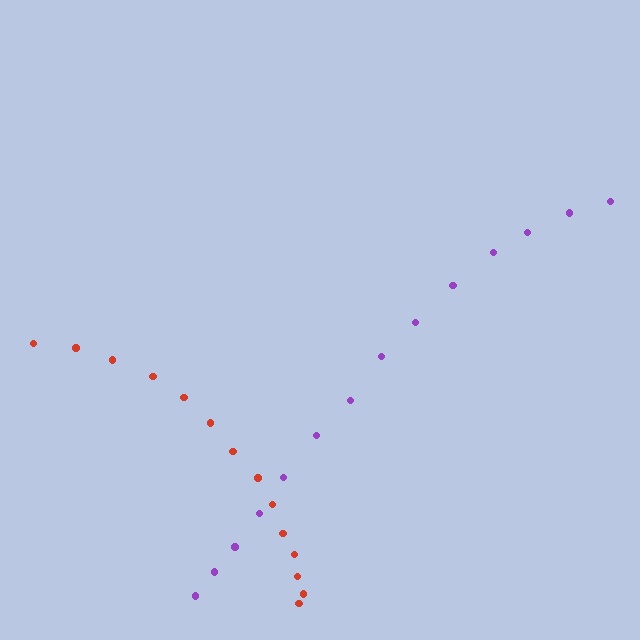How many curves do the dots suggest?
There are 2 distinct paths.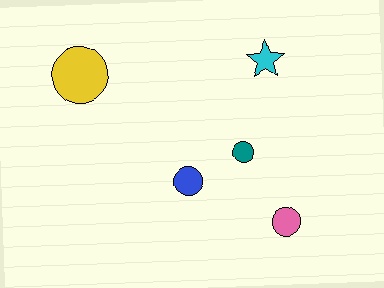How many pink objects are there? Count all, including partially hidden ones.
There is 1 pink object.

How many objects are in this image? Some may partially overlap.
There are 5 objects.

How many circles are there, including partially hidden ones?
There are 4 circles.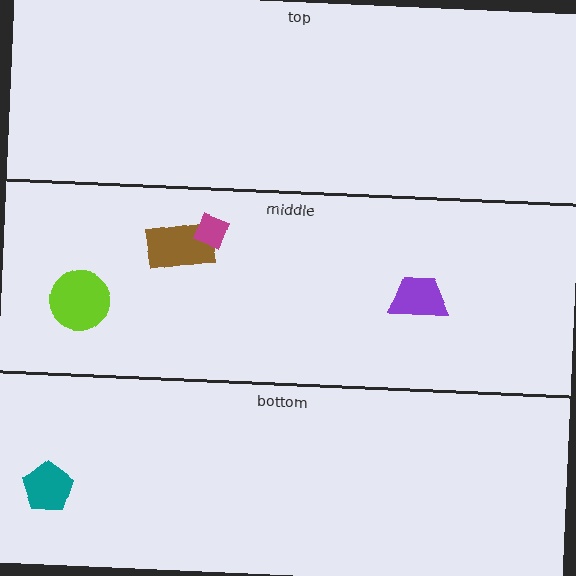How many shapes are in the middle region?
4.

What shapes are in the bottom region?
The teal pentagon.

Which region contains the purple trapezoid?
The middle region.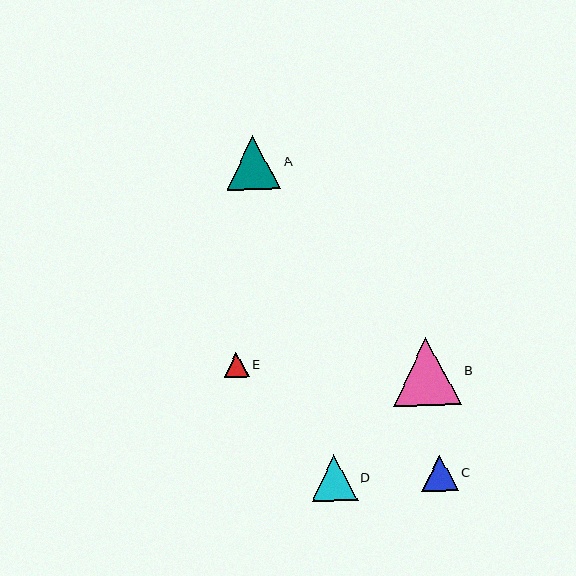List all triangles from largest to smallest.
From largest to smallest: B, A, D, C, E.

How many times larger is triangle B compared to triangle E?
Triangle B is approximately 2.8 times the size of triangle E.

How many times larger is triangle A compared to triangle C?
Triangle A is approximately 1.5 times the size of triangle C.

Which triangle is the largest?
Triangle B is the largest with a size of approximately 68 pixels.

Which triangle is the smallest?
Triangle E is the smallest with a size of approximately 24 pixels.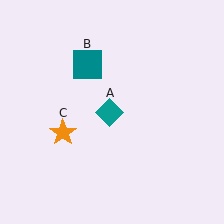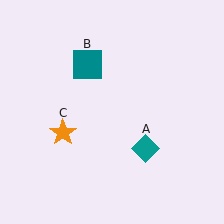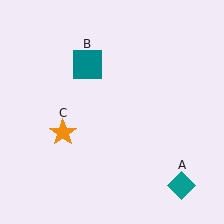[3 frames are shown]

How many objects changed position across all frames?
1 object changed position: teal diamond (object A).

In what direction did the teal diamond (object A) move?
The teal diamond (object A) moved down and to the right.